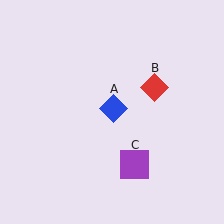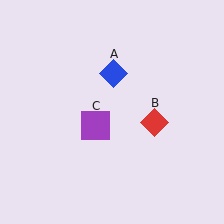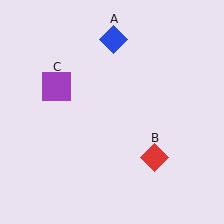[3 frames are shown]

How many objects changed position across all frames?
3 objects changed position: blue diamond (object A), red diamond (object B), purple square (object C).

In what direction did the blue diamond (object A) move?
The blue diamond (object A) moved up.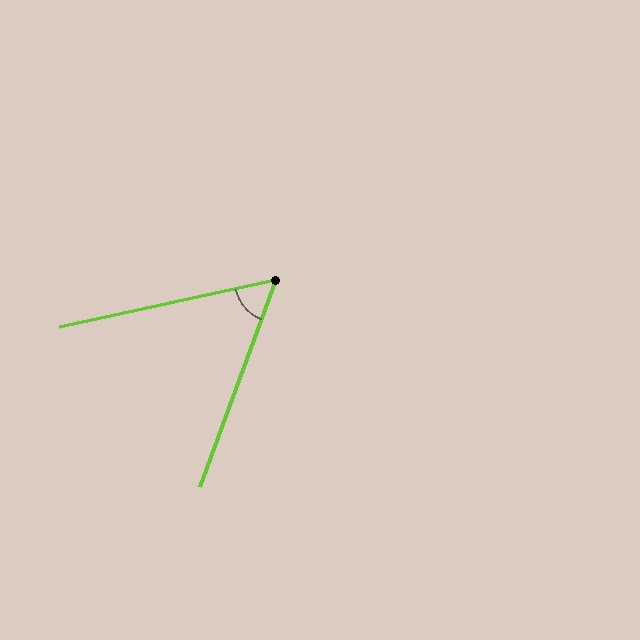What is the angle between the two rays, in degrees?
Approximately 57 degrees.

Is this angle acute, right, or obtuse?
It is acute.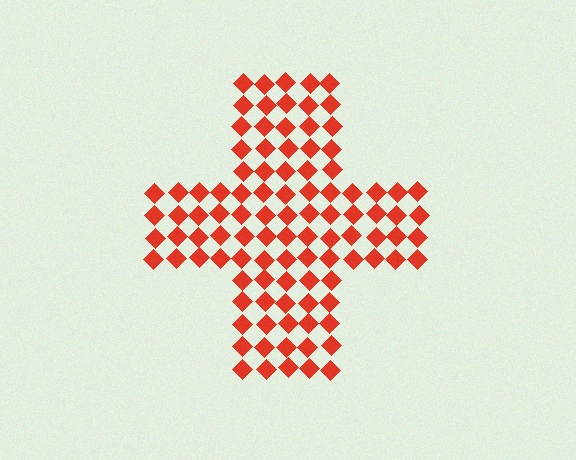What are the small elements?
The small elements are diamonds.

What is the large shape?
The large shape is a cross.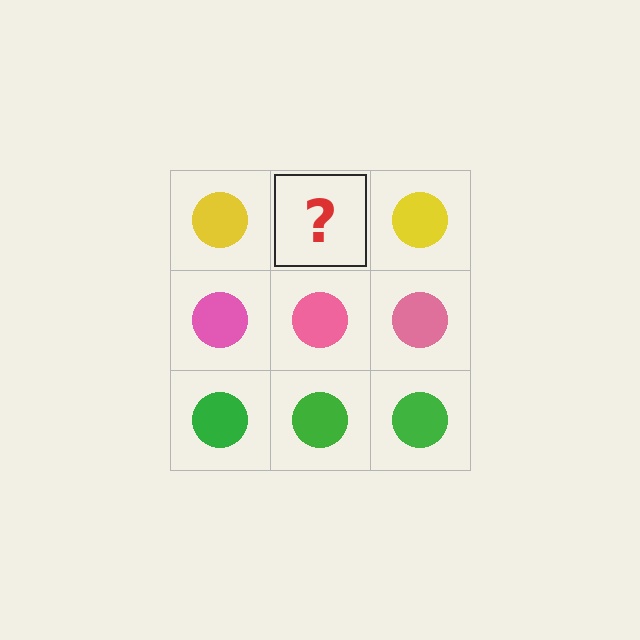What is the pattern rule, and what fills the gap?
The rule is that each row has a consistent color. The gap should be filled with a yellow circle.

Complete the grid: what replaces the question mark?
The question mark should be replaced with a yellow circle.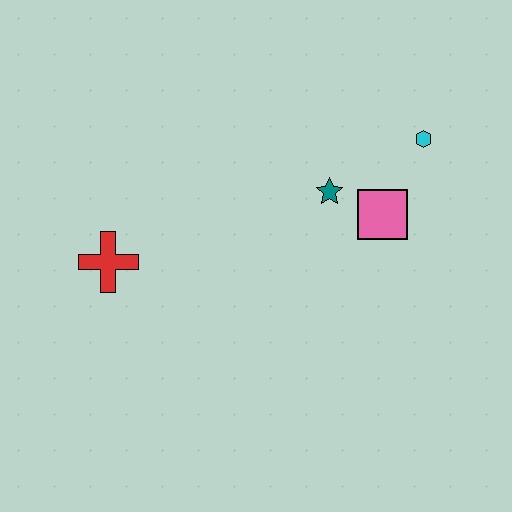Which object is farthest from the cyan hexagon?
The red cross is farthest from the cyan hexagon.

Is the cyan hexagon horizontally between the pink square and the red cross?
No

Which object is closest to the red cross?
The teal star is closest to the red cross.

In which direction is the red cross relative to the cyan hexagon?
The red cross is to the left of the cyan hexagon.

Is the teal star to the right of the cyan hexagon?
No